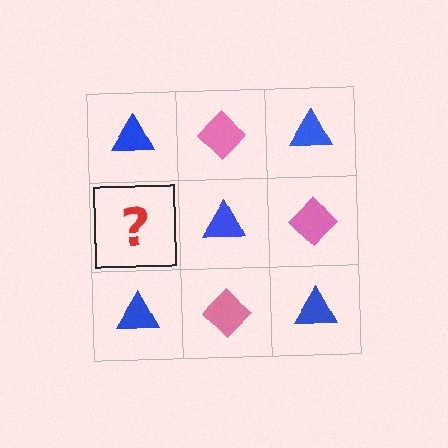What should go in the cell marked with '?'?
The missing cell should contain a pink diamond.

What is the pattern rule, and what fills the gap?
The rule is that it alternates blue triangle and pink diamond in a checkerboard pattern. The gap should be filled with a pink diamond.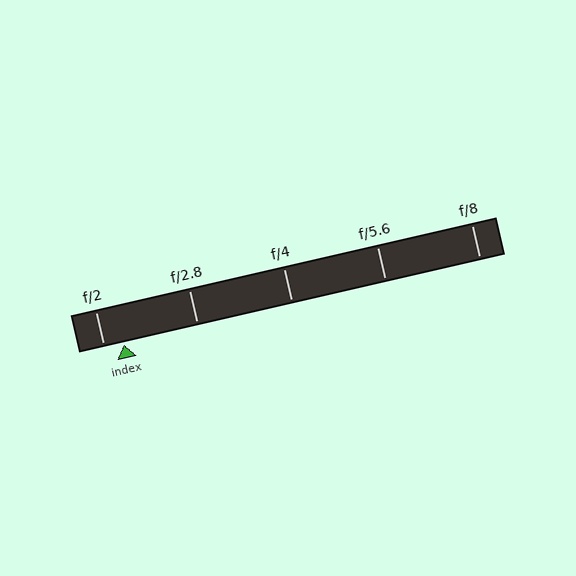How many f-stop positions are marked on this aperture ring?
There are 5 f-stop positions marked.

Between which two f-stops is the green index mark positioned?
The index mark is between f/2 and f/2.8.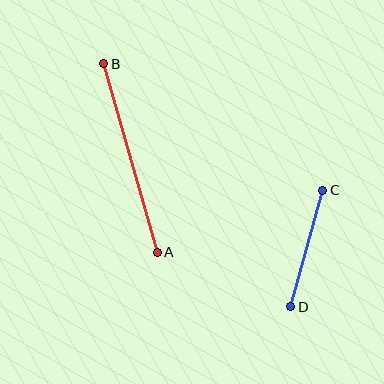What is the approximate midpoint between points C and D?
The midpoint is at approximately (307, 248) pixels.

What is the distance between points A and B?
The distance is approximately 196 pixels.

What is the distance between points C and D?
The distance is approximately 121 pixels.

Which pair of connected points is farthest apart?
Points A and B are farthest apart.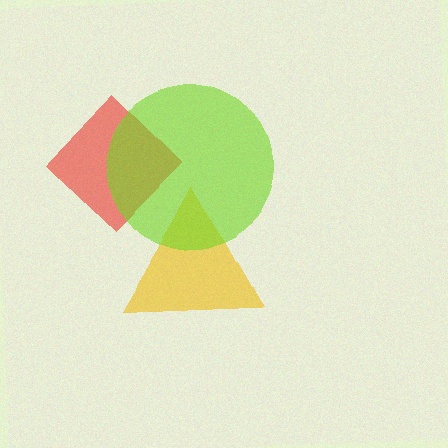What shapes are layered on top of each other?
The layered shapes are: a red diamond, a yellow triangle, a lime circle.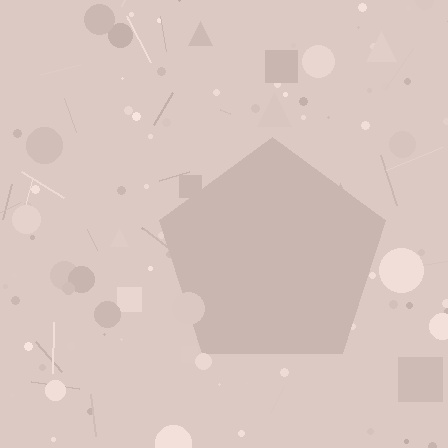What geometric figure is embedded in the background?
A pentagon is embedded in the background.